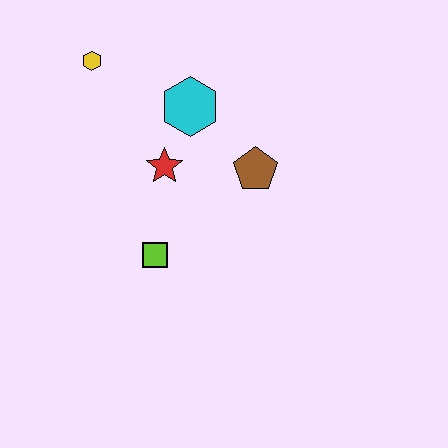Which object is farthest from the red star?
The yellow hexagon is farthest from the red star.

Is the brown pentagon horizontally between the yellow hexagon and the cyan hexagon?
No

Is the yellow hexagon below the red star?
No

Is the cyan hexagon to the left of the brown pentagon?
Yes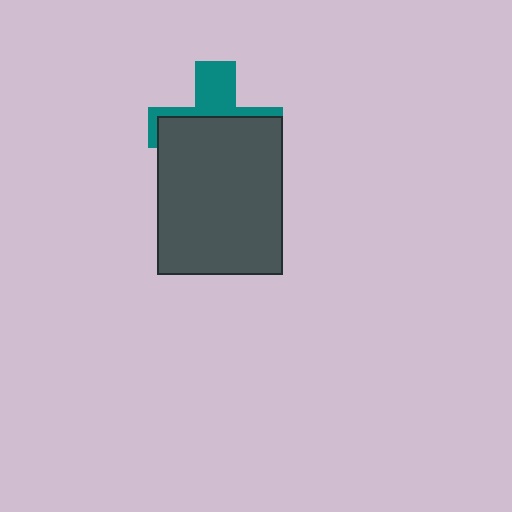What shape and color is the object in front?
The object in front is a dark gray rectangle.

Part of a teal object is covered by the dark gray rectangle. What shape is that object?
It is a cross.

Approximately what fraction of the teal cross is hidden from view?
Roughly 65% of the teal cross is hidden behind the dark gray rectangle.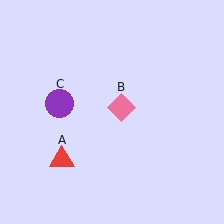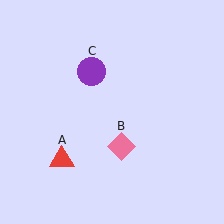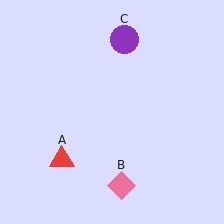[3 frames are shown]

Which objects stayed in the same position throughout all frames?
Red triangle (object A) remained stationary.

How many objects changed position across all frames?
2 objects changed position: pink diamond (object B), purple circle (object C).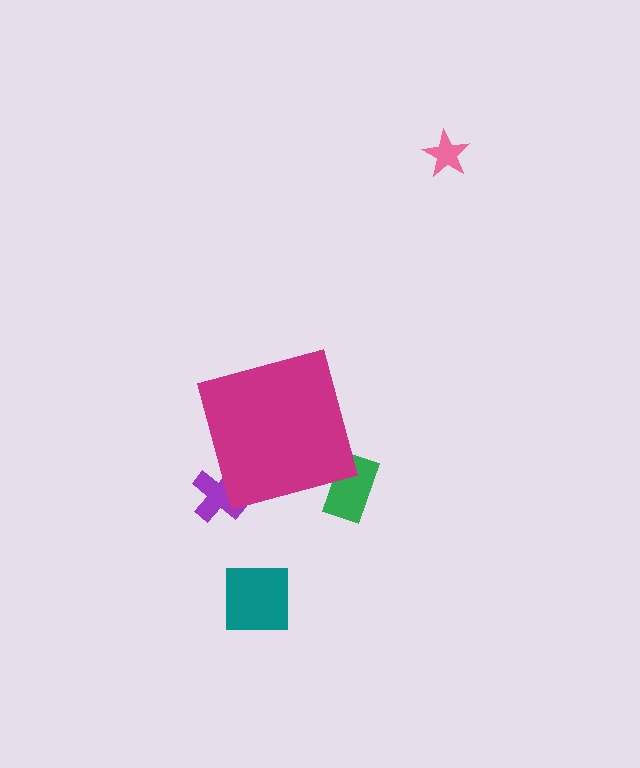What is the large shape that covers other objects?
A magenta diamond.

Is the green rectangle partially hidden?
Yes, the green rectangle is partially hidden behind the magenta diamond.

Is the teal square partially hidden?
No, the teal square is fully visible.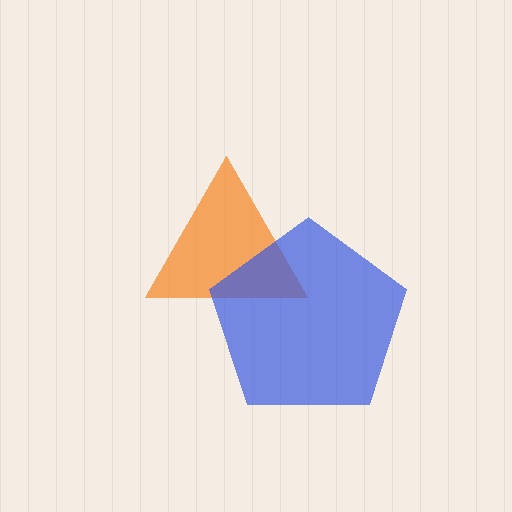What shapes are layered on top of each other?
The layered shapes are: an orange triangle, a blue pentagon.